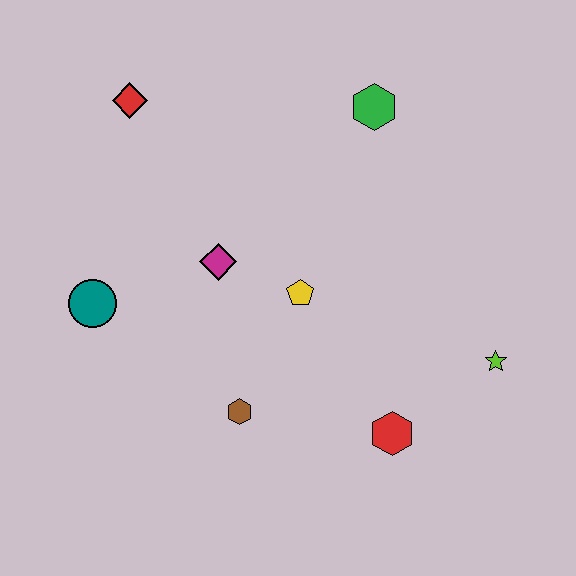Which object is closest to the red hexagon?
The lime star is closest to the red hexagon.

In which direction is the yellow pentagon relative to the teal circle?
The yellow pentagon is to the right of the teal circle.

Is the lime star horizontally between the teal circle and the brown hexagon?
No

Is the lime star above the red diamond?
No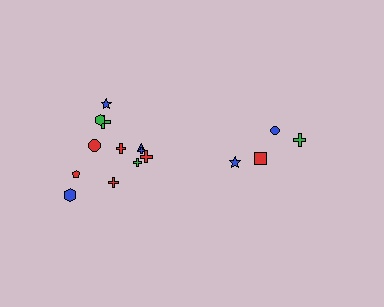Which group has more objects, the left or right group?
The left group.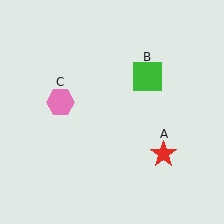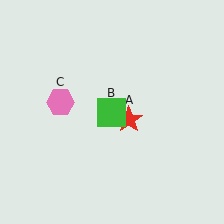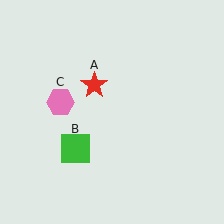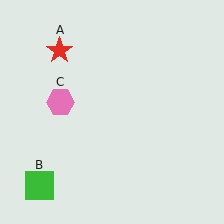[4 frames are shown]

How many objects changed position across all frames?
2 objects changed position: red star (object A), green square (object B).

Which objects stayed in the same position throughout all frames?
Pink hexagon (object C) remained stationary.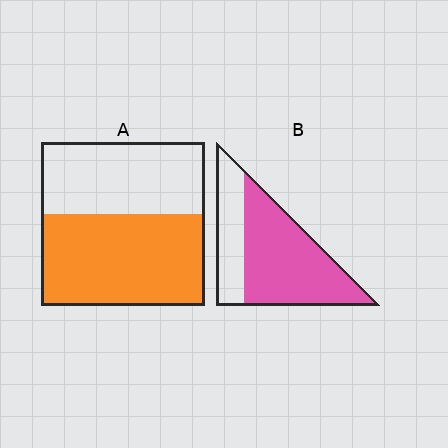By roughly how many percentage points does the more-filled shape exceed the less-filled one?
By roughly 15 percentage points (B over A).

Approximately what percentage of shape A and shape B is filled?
A is approximately 55% and B is approximately 70%.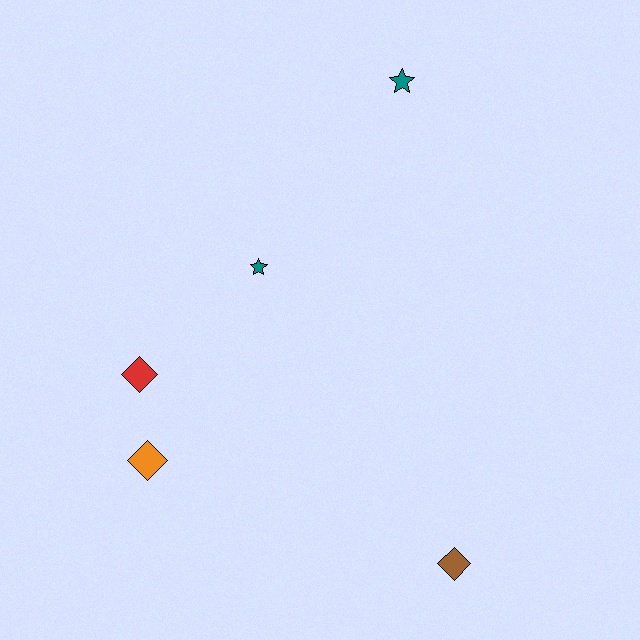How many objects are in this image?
There are 5 objects.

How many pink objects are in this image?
There are no pink objects.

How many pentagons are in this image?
There are no pentagons.